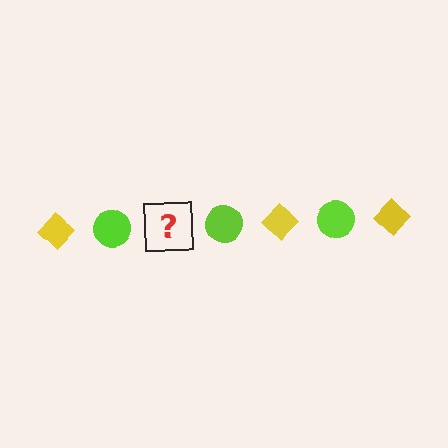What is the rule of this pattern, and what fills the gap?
The rule is that the pattern alternates between yellow diamond and lime circle. The gap should be filled with a yellow diamond.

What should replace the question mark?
The question mark should be replaced with a yellow diamond.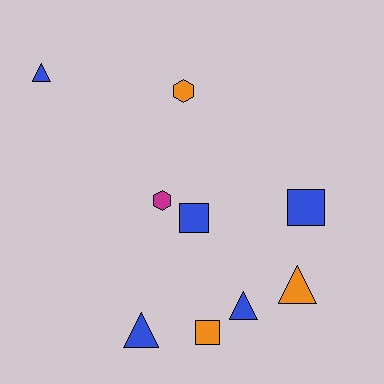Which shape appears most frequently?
Triangle, with 4 objects.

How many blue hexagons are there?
There are no blue hexagons.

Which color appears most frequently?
Blue, with 5 objects.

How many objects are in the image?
There are 9 objects.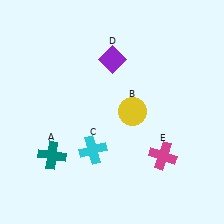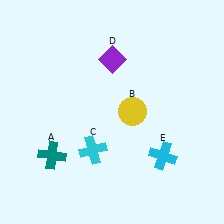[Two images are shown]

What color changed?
The cross (E) changed from magenta in Image 1 to cyan in Image 2.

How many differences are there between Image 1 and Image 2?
There is 1 difference between the two images.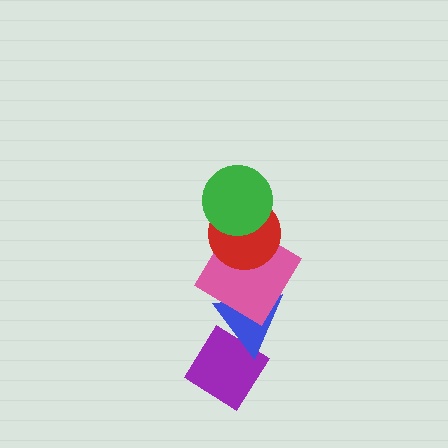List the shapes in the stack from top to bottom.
From top to bottom: the green circle, the red circle, the pink diamond, the blue triangle, the purple diamond.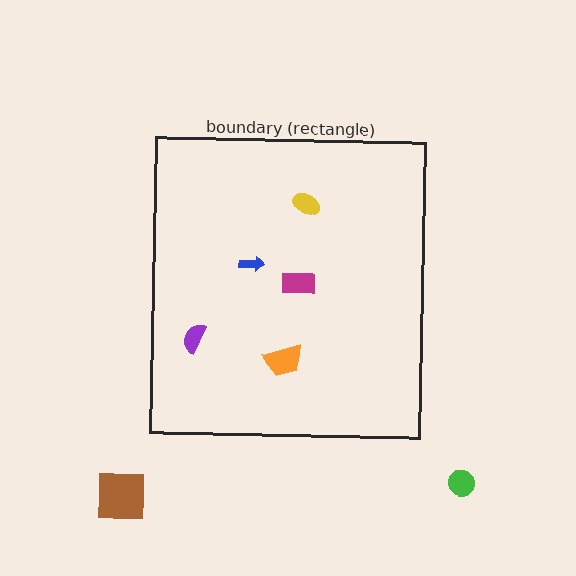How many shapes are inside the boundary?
5 inside, 2 outside.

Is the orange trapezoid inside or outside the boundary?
Inside.